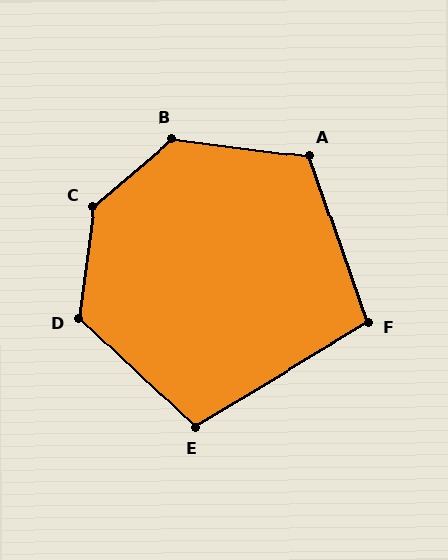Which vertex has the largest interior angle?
C, at approximately 138 degrees.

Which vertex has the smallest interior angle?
F, at approximately 102 degrees.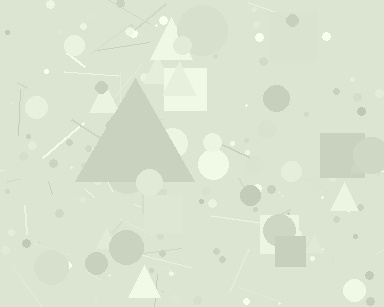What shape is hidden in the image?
A triangle is hidden in the image.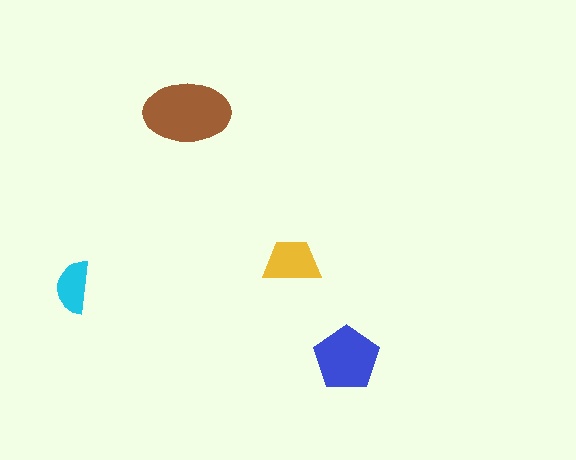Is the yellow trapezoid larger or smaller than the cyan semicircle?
Larger.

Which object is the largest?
The brown ellipse.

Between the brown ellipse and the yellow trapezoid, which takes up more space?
The brown ellipse.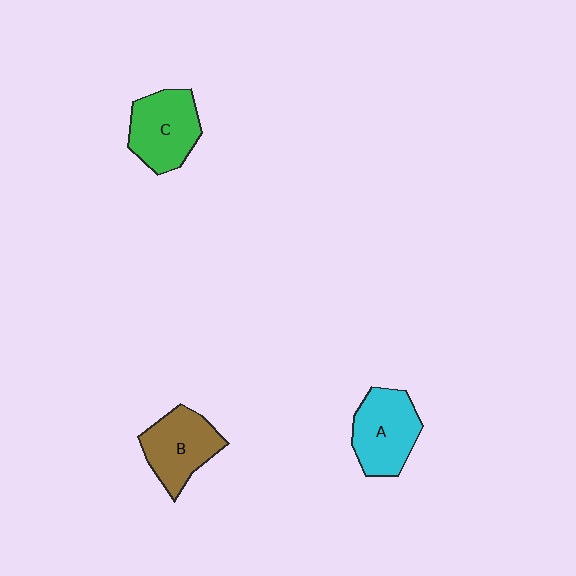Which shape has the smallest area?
Shape B (brown).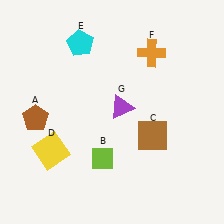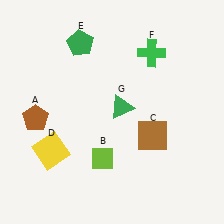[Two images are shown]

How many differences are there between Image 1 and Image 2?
There are 3 differences between the two images.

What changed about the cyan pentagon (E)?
In Image 1, E is cyan. In Image 2, it changed to green.